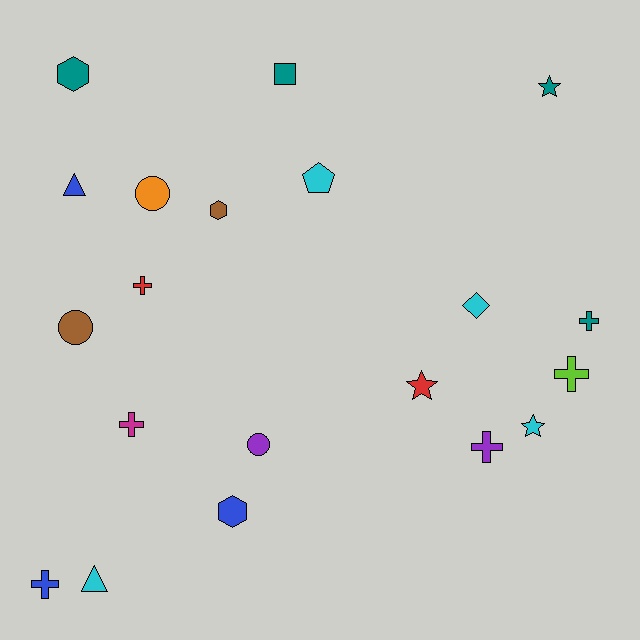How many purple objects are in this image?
There are 2 purple objects.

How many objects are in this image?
There are 20 objects.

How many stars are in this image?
There are 3 stars.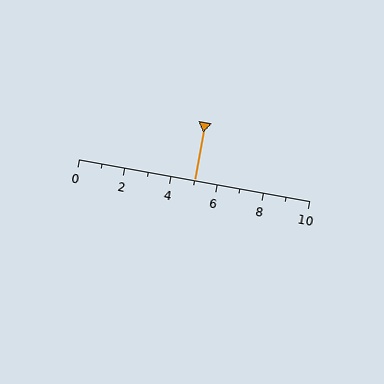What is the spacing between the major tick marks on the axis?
The major ticks are spaced 2 apart.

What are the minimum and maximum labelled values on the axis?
The axis runs from 0 to 10.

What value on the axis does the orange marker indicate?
The marker indicates approximately 5.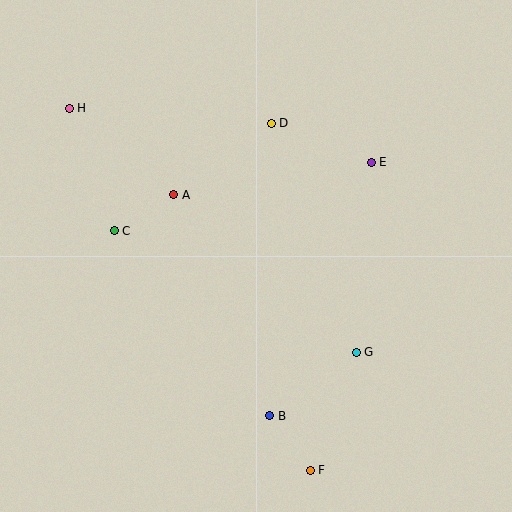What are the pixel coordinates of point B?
Point B is at (270, 416).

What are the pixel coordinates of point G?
Point G is at (356, 352).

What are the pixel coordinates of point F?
Point F is at (310, 470).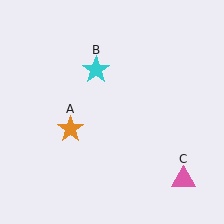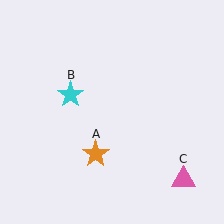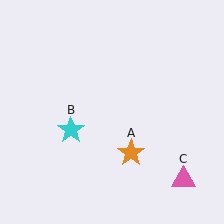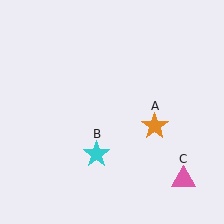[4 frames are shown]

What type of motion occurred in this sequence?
The orange star (object A), cyan star (object B) rotated counterclockwise around the center of the scene.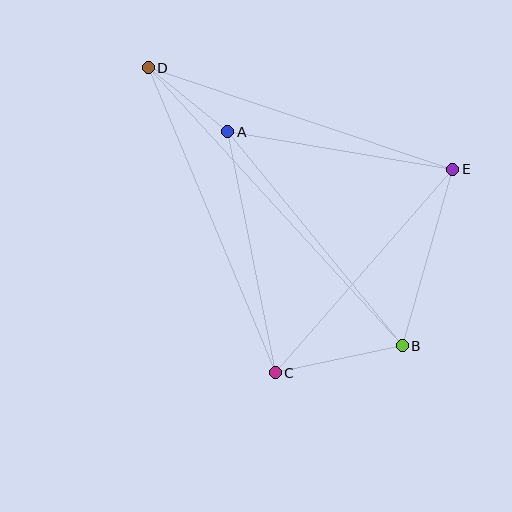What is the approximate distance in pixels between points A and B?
The distance between A and B is approximately 276 pixels.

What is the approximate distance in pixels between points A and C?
The distance between A and C is approximately 245 pixels.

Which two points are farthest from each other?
Points B and D are farthest from each other.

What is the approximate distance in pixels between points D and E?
The distance between D and E is approximately 321 pixels.